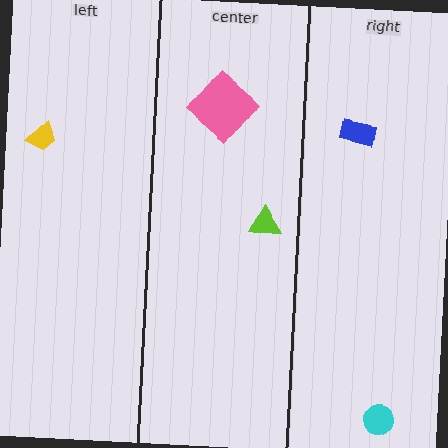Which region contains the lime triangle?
The center region.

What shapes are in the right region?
The cyan circle, the blue rectangle.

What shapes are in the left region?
The yellow trapezoid.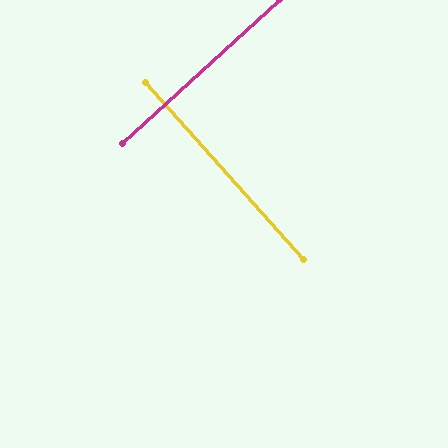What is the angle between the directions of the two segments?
Approximately 89 degrees.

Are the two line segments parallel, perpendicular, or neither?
Perpendicular — they meet at approximately 89°.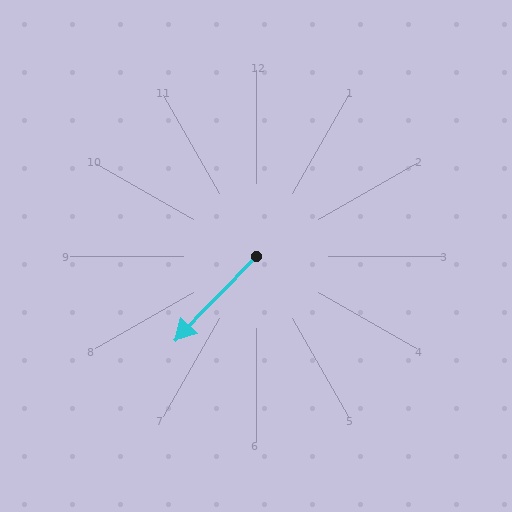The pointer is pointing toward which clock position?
Roughly 7 o'clock.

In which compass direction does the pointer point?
Southwest.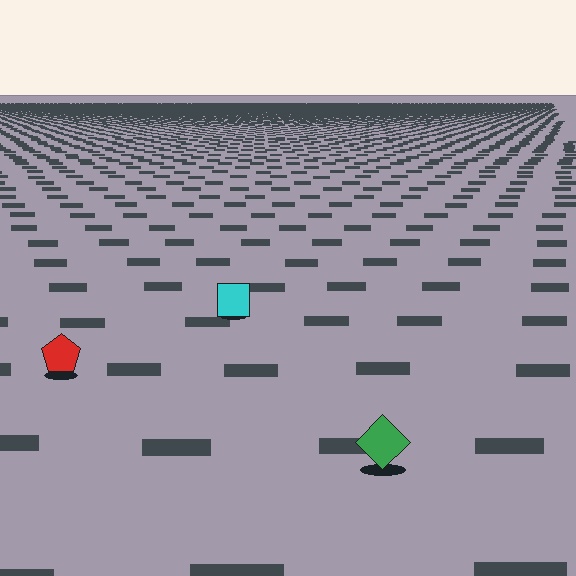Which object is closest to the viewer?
The green diamond is closest. The texture marks near it are larger and more spread out.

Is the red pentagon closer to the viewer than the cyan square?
Yes. The red pentagon is closer — you can tell from the texture gradient: the ground texture is coarser near it.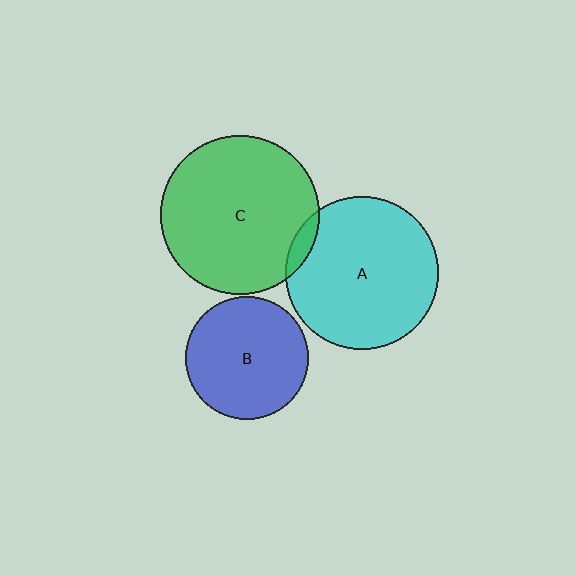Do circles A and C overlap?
Yes.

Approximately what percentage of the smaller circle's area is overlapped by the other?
Approximately 5%.